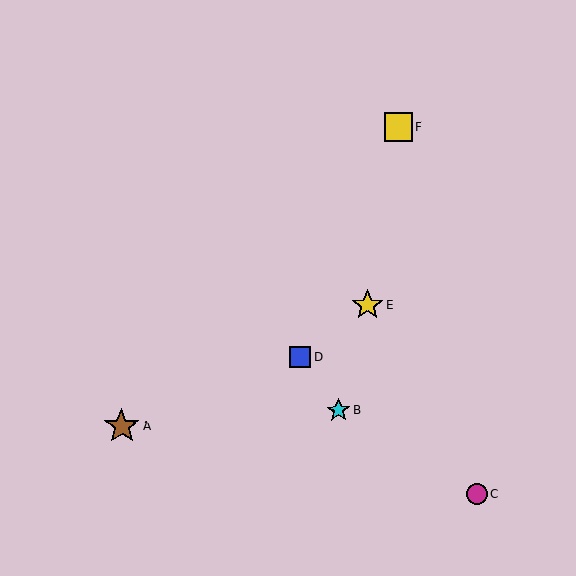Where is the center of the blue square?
The center of the blue square is at (300, 357).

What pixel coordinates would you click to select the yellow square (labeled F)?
Click at (398, 127) to select the yellow square F.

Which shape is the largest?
The brown star (labeled A) is the largest.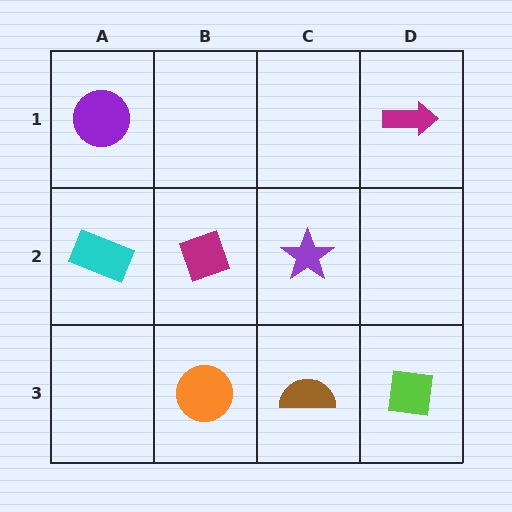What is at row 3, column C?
A brown semicircle.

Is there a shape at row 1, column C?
No, that cell is empty.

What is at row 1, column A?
A purple circle.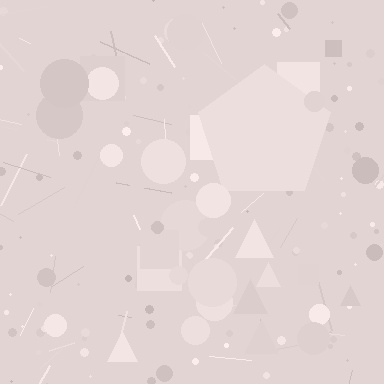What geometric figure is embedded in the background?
A pentagon is embedded in the background.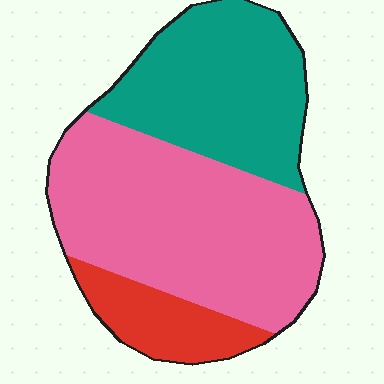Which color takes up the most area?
Pink, at roughly 50%.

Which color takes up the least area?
Red, at roughly 15%.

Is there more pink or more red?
Pink.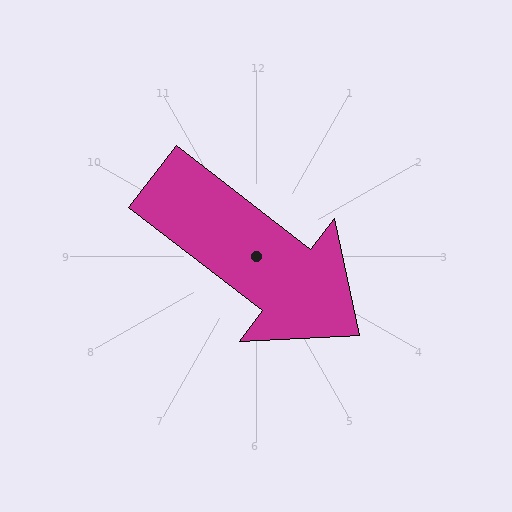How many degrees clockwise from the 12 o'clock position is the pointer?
Approximately 128 degrees.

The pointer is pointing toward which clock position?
Roughly 4 o'clock.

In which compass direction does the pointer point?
Southeast.